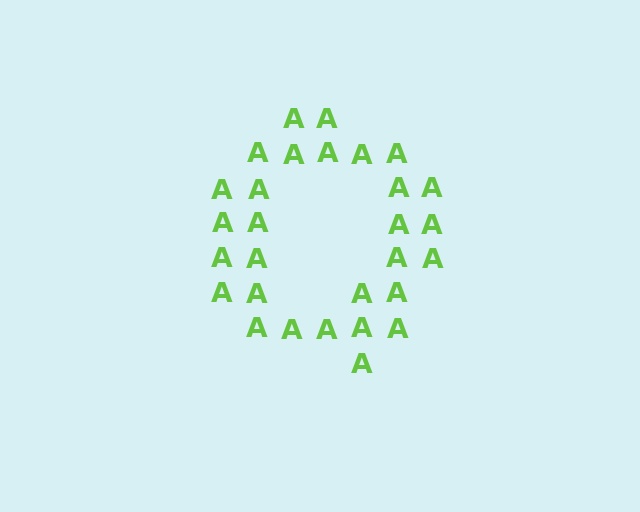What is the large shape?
The large shape is the letter Q.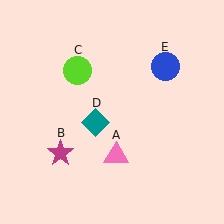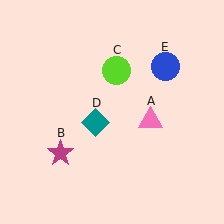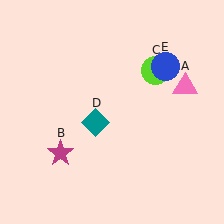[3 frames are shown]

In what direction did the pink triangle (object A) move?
The pink triangle (object A) moved up and to the right.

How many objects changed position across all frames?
2 objects changed position: pink triangle (object A), lime circle (object C).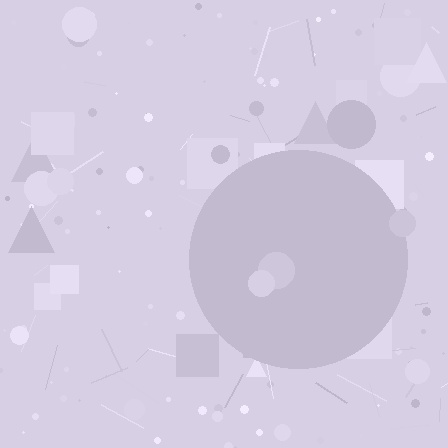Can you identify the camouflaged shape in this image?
The camouflaged shape is a circle.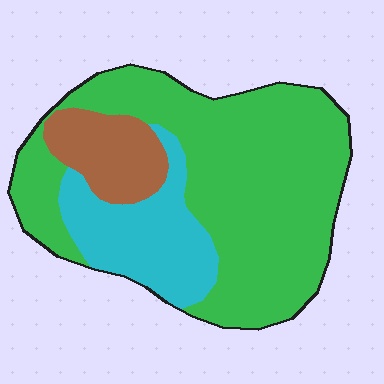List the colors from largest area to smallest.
From largest to smallest: green, cyan, brown.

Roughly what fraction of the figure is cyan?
Cyan takes up between a sixth and a third of the figure.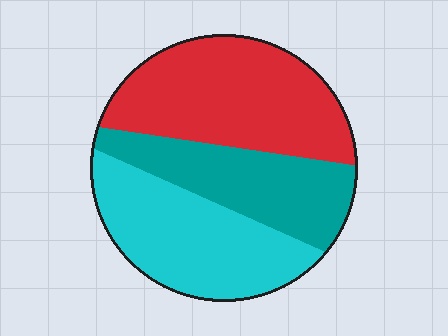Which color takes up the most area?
Red, at roughly 40%.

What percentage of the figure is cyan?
Cyan covers roughly 35% of the figure.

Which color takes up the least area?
Teal, at roughly 25%.